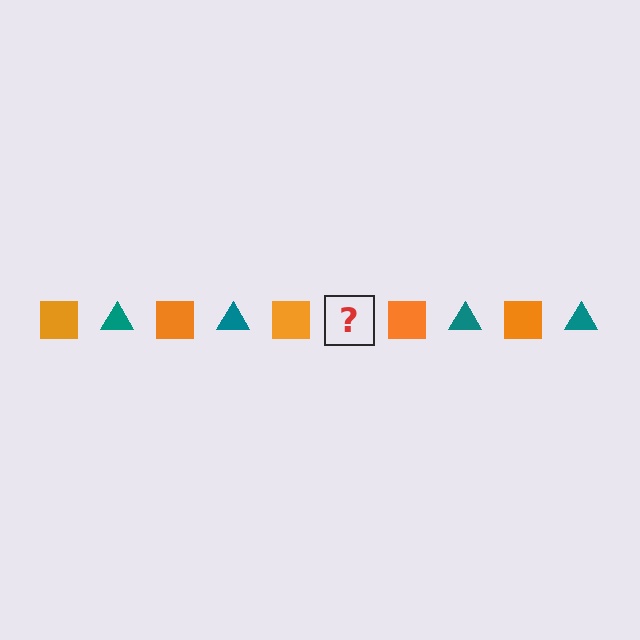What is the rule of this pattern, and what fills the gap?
The rule is that the pattern alternates between orange square and teal triangle. The gap should be filled with a teal triangle.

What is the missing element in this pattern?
The missing element is a teal triangle.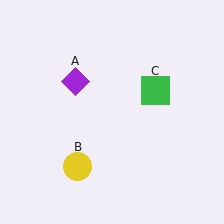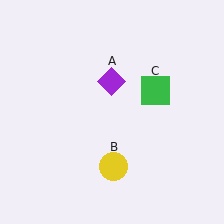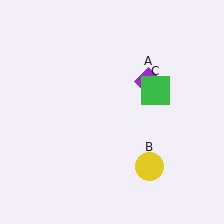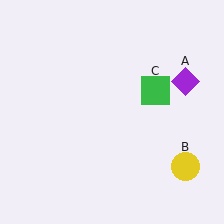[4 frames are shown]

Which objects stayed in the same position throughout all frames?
Green square (object C) remained stationary.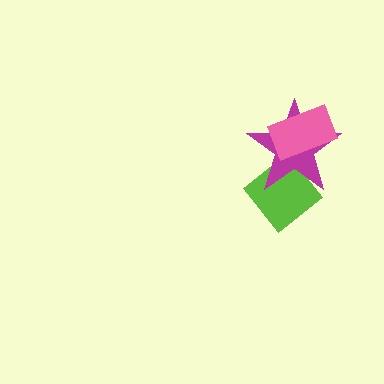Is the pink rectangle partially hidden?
No, no other shape covers it.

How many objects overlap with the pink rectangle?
1 object overlaps with the pink rectangle.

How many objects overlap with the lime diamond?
1 object overlaps with the lime diamond.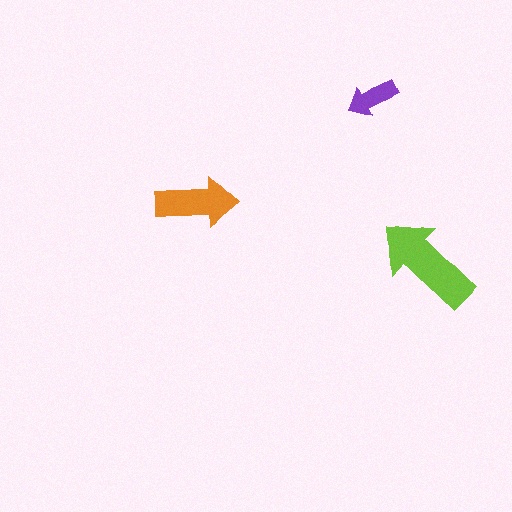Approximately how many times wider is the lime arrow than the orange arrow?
About 1.5 times wider.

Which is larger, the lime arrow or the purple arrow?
The lime one.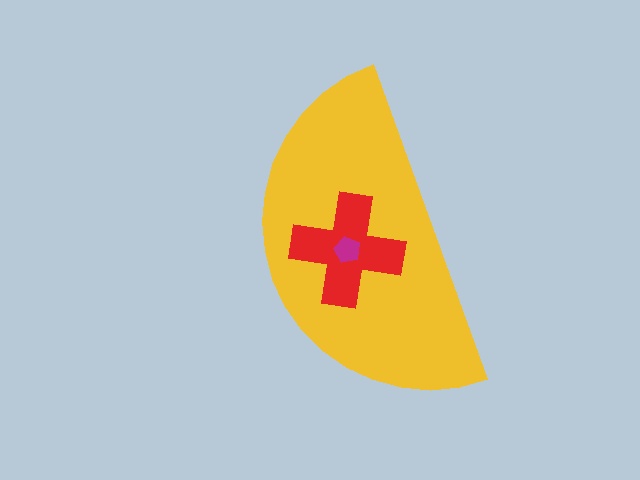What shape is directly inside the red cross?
The magenta pentagon.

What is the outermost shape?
The yellow semicircle.